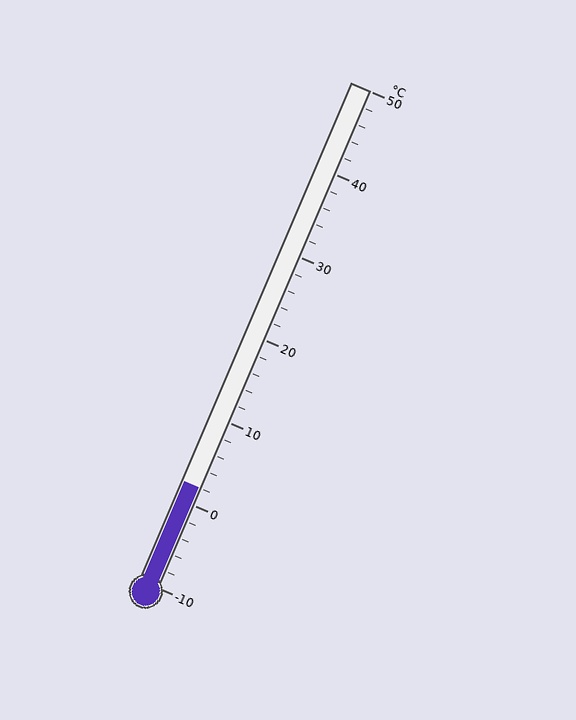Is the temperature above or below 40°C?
The temperature is below 40°C.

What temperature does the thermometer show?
The thermometer shows approximately 2°C.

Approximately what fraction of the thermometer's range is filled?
The thermometer is filled to approximately 20% of its range.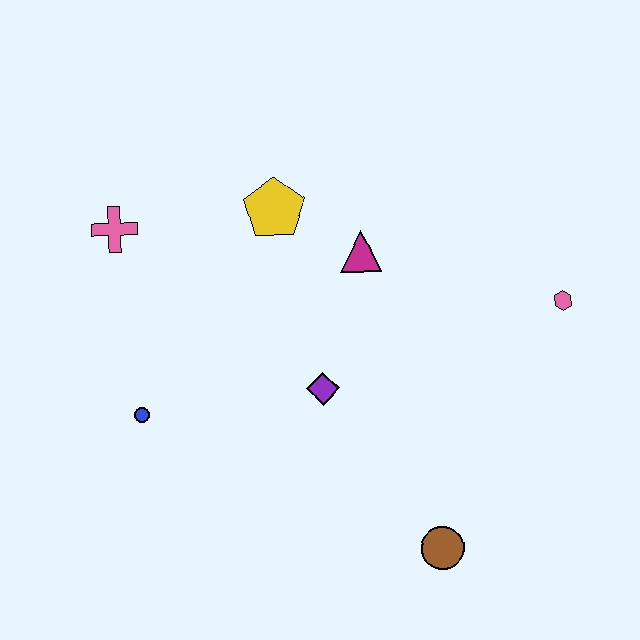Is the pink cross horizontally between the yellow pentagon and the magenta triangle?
No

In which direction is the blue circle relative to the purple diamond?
The blue circle is to the left of the purple diamond.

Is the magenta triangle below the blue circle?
No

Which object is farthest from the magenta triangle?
The brown circle is farthest from the magenta triangle.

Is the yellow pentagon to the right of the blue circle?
Yes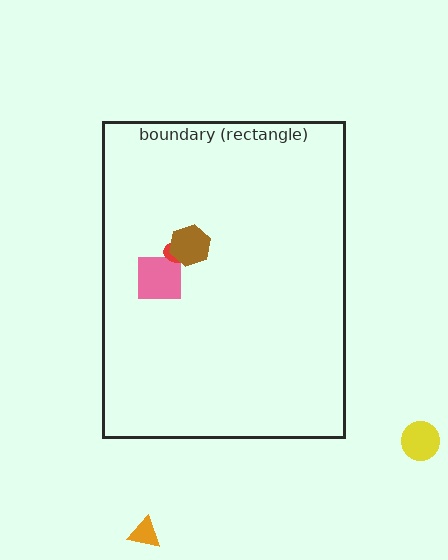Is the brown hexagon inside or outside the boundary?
Inside.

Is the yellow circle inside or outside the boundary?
Outside.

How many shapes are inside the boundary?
3 inside, 2 outside.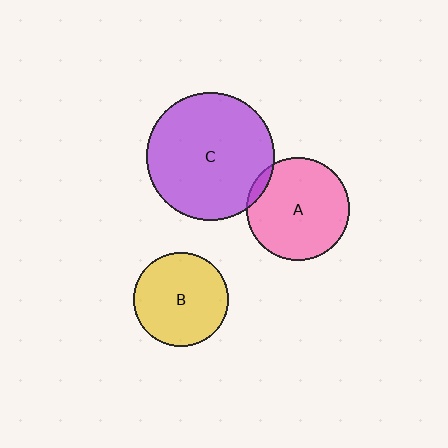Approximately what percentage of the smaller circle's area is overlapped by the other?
Approximately 5%.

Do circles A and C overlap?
Yes.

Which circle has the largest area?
Circle C (purple).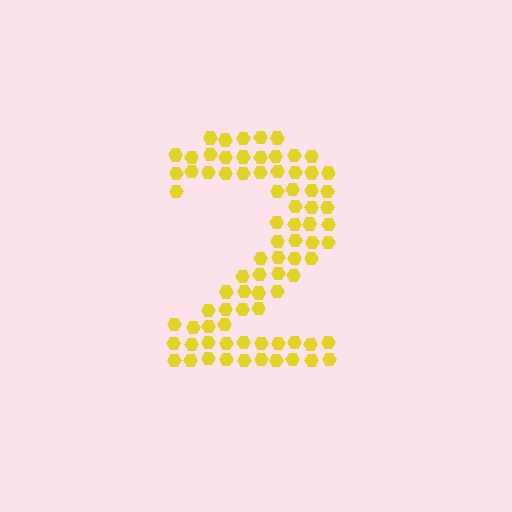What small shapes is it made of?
It is made of small hexagons.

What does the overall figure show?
The overall figure shows the digit 2.